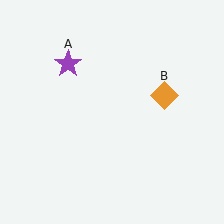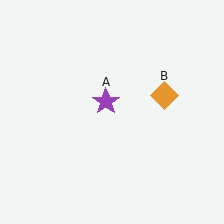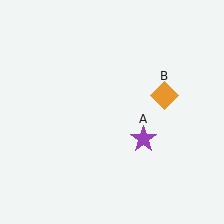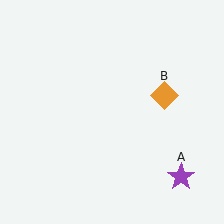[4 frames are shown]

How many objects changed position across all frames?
1 object changed position: purple star (object A).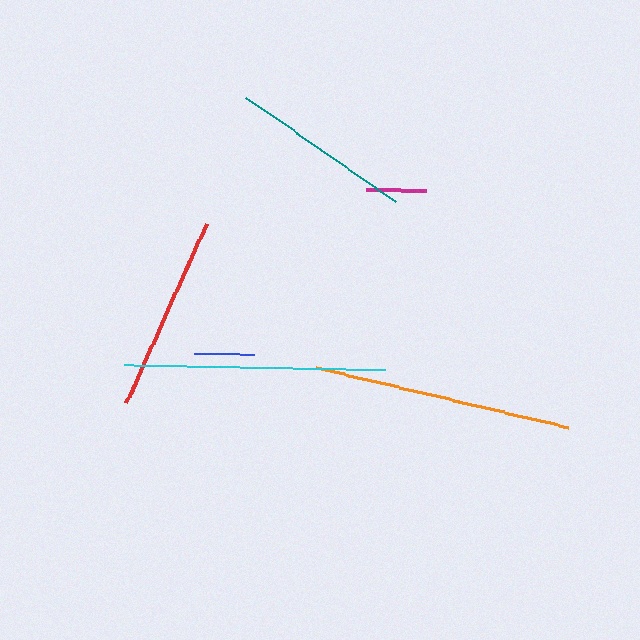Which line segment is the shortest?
The magenta line is the shortest at approximately 60 pixels.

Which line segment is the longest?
The cyan line is the longest at approximately 261 pixels.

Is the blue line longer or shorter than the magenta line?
The blue line is longer than the magenta line.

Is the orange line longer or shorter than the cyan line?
The cyan line is longer than the orange line.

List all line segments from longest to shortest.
From longest to shortest: cyan, orange, red, teal, blue, magenta.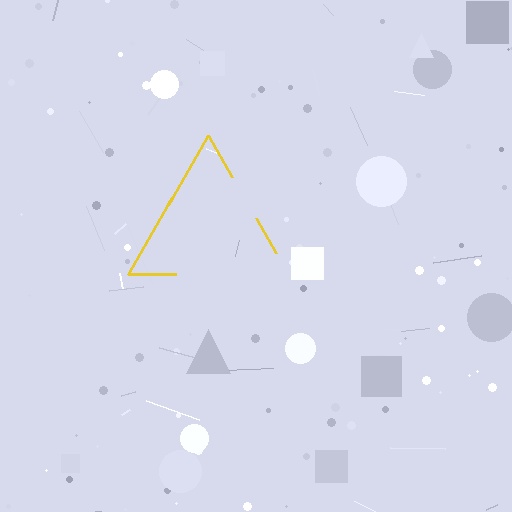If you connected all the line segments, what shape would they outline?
They would outline a triangle.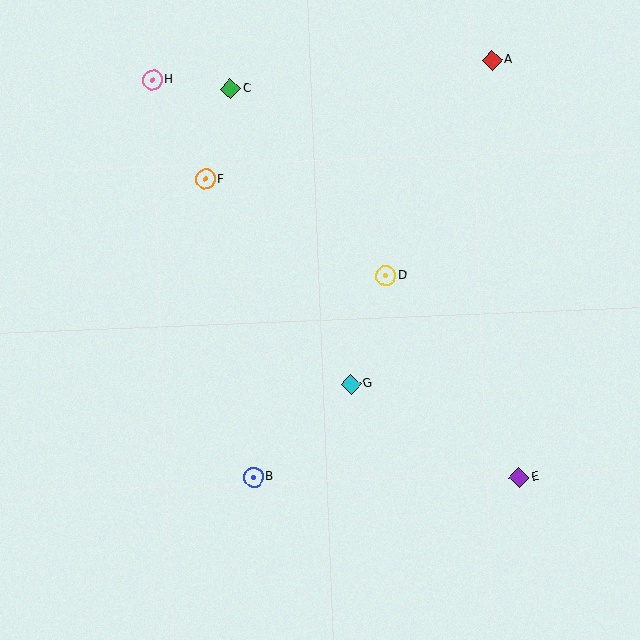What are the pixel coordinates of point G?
Point G is at (351, 384).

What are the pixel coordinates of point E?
Point E is at (519, 477).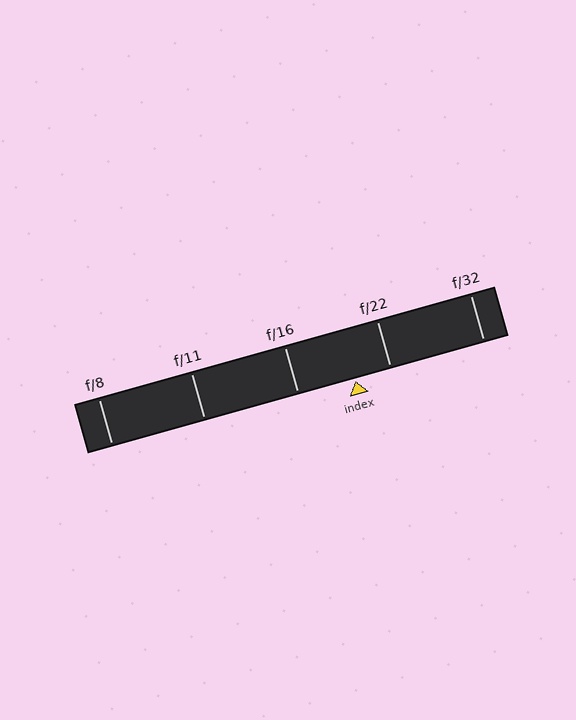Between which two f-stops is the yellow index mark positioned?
The index mark is between f/16 and f/22.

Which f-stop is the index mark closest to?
The index mark is closest to f/22.